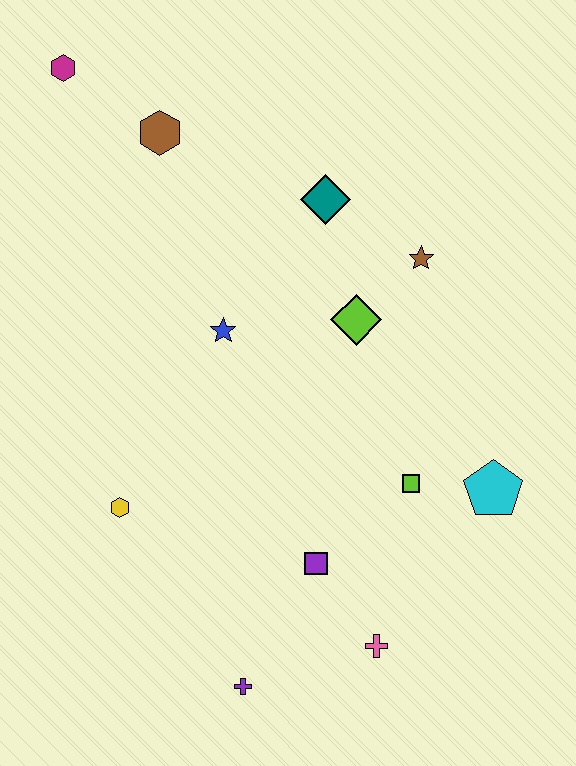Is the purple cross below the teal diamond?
Yes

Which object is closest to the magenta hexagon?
The brown hexagon is closest to the magenta hexagon.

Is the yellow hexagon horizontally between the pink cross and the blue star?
No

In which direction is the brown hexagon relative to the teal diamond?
The brown hexagon is to the left of the teal diamond.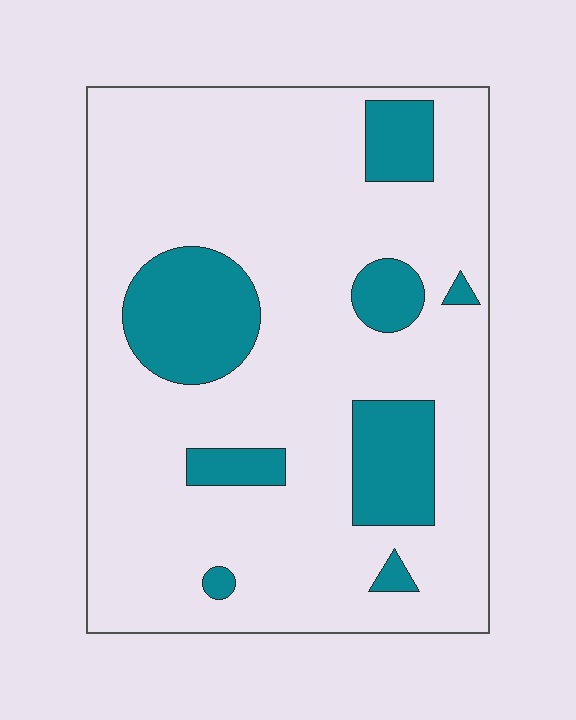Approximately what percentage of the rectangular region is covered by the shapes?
Approximately 20%.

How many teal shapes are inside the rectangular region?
8.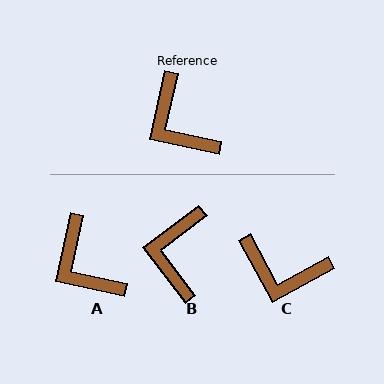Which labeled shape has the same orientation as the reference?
A.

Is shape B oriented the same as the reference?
No, it is off by about 41 degrees.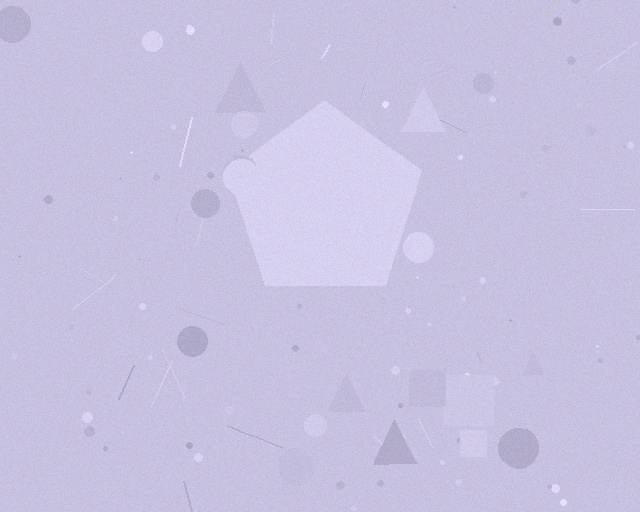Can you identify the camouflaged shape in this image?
The camouflaged shape is a pentagon.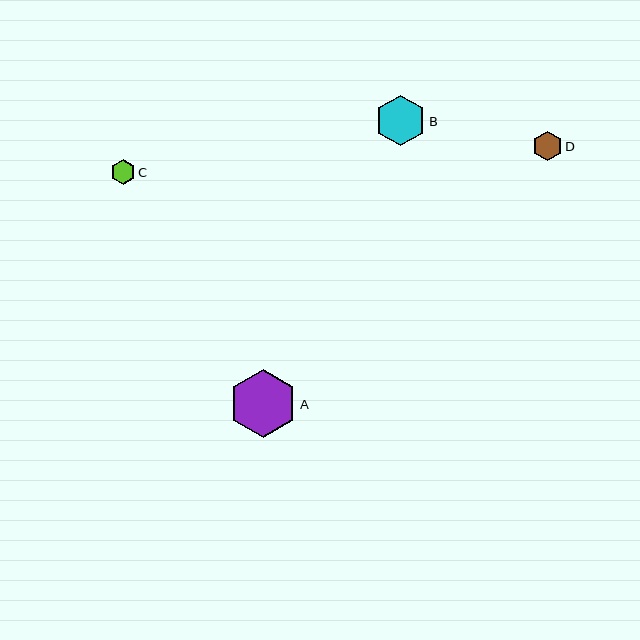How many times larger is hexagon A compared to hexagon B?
Hexagon A is approximately 1.3 times the size of hexagon B.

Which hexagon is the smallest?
Hexagon C is the smallest with a size of approximately 24 pixels.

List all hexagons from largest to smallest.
From largest to smallest: A, B, D, C.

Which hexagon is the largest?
Hexagon A is the largest with a size of approximately 67 pixels.